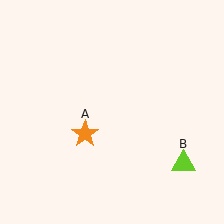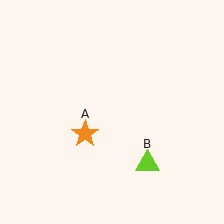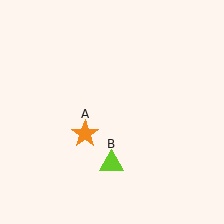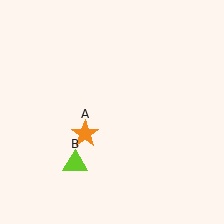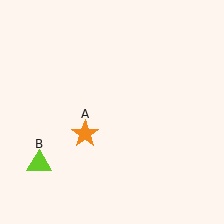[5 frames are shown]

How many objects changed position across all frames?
1 object changed position: lime triangle (object B).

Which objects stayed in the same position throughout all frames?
Orange star (object A) remained stationary.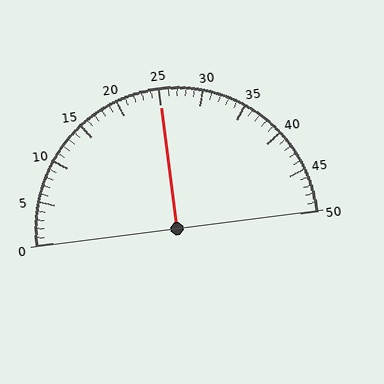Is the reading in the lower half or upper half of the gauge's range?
The reading is in the upper half of the range (0 to 50).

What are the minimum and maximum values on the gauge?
The gauge ranges from 0 to 50.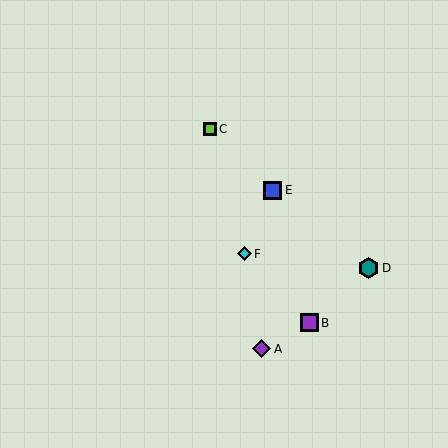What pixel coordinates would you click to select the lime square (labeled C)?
Click at (210, 129) to select the lime square C.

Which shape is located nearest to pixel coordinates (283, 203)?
The blue square (labeled E) at (272, 190) is nearest to that location.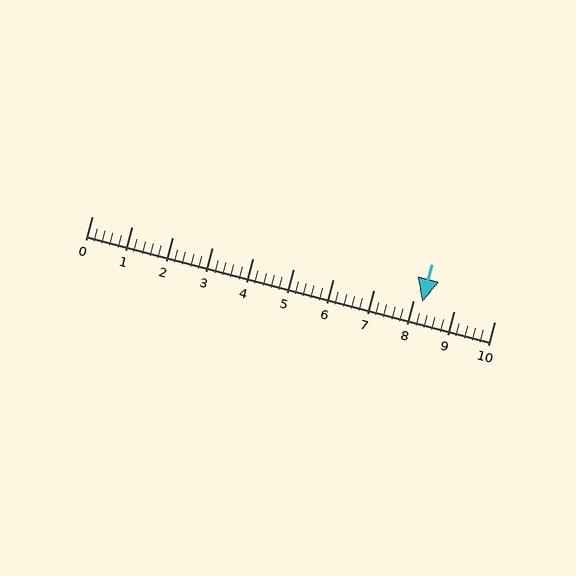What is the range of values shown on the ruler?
The ruler shows values from 0 to 10.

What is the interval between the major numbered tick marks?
The major tick marks are spaced 1 units apart.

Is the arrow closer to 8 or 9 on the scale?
The arrow is closer to 8.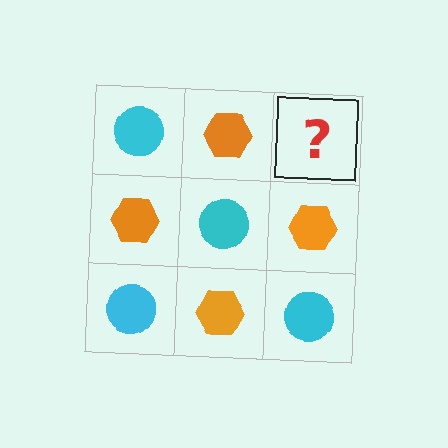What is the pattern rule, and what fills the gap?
The rule is that it alternates cyan circle and orange hexagon in a checkerboard pattern. The gap should be filled with a cyan circle.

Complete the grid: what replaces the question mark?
The question mark should be replaced with a cyan circle.